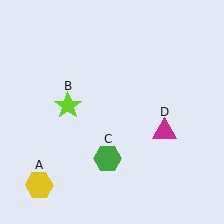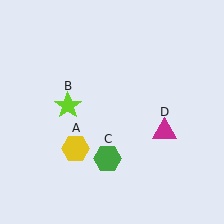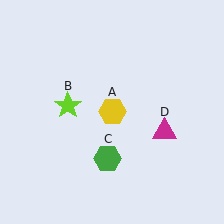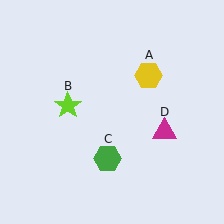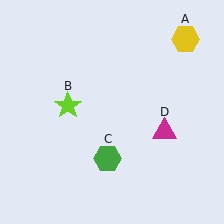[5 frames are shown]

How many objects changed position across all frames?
1 object changed position: yellow hexagon (object A).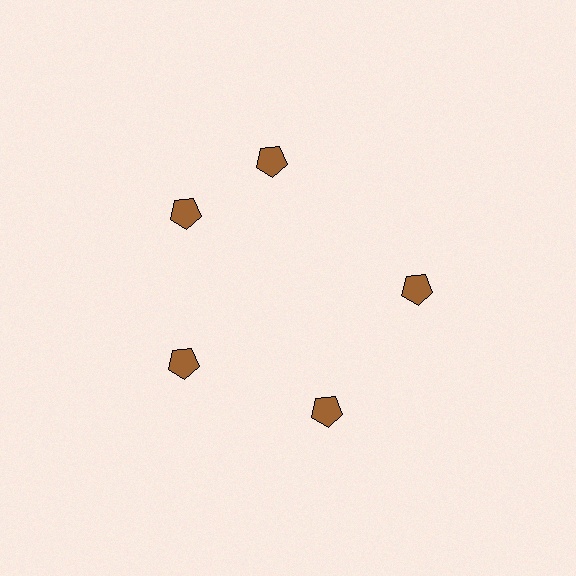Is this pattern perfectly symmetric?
No. The 5 brown pentagons are arranged in a ring, but one element near the 1 o'clock position is rotated out of alignment along the ring, breaking the 5-fold rotational symmetry.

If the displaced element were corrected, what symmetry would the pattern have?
It would have 5-fold rotational symmetry — the pattern would map onto itself every 72 degrees.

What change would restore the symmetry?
The symmetry would be restored by rotating it back into even spacing with its neighbors so that all 5 pentagons sit at equal angles and equal distance from the center.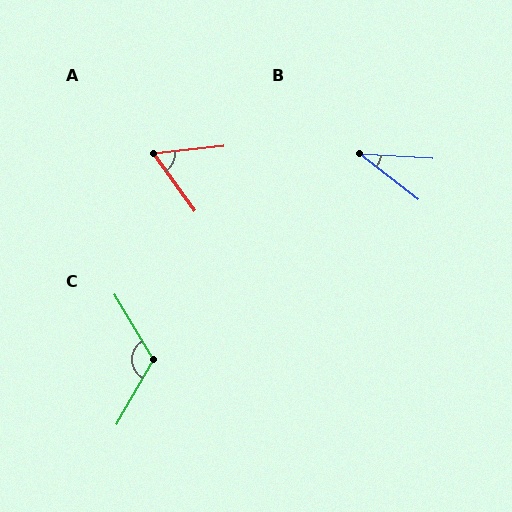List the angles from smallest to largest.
B (34°), A (60°), C (120°).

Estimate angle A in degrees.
Approximately 60 degrees.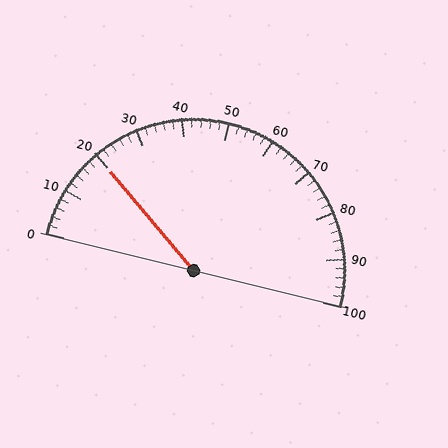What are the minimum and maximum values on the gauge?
The gauge ranges from 0 to 100.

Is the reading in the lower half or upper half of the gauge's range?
The reading is in the lower half of the range (0 to 100).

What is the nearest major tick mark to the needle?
The nearest major tick mark is 20.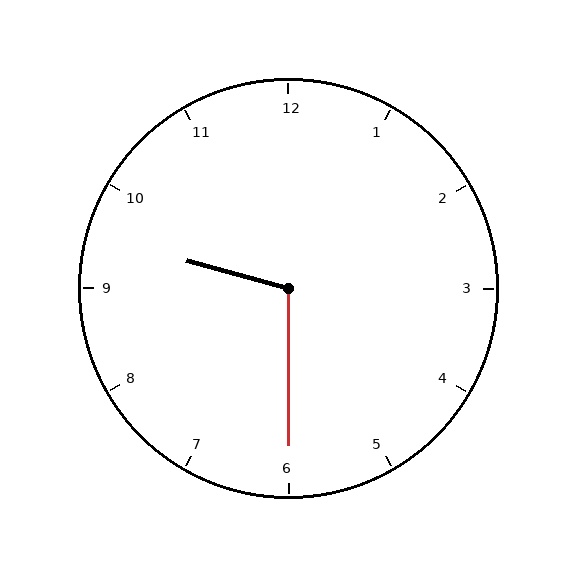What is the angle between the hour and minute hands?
Approximately 105 degrees.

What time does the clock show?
9:30.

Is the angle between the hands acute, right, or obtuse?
It is obtuse.